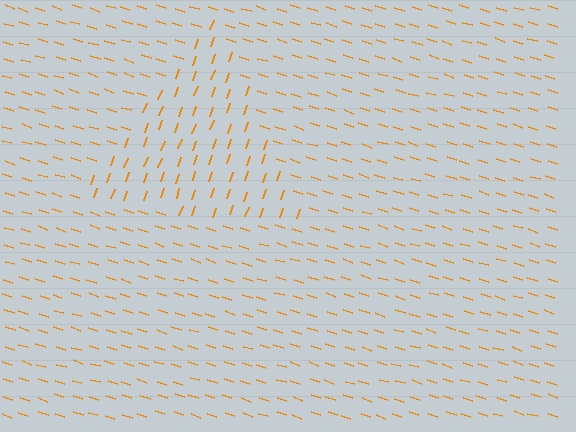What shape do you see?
I see a triangle.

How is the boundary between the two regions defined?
The boundary is defined purely by a change in line orientation (approximately 89 degrees difference). All lines are the same color and thickness.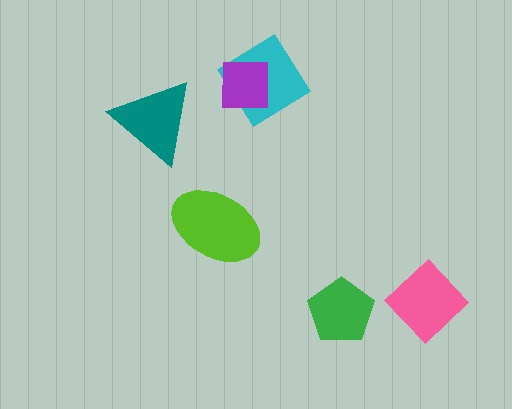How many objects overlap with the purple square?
1 object overlaps with the purple square.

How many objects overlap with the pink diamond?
0 objects overlap with the pink diamond.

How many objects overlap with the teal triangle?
0 objects overlap with the teal triangle.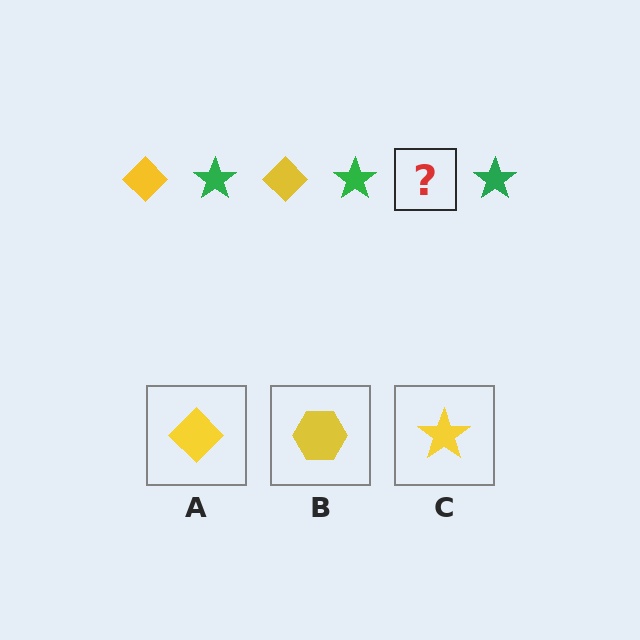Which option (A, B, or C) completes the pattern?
A.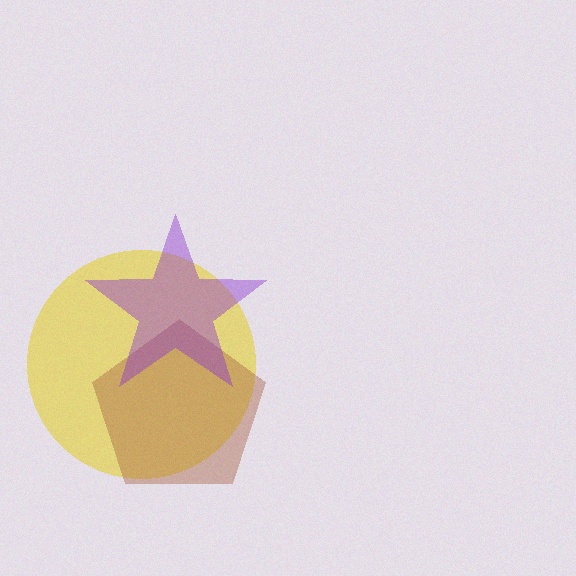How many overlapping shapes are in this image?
There are 3 overlapping shapes in the image.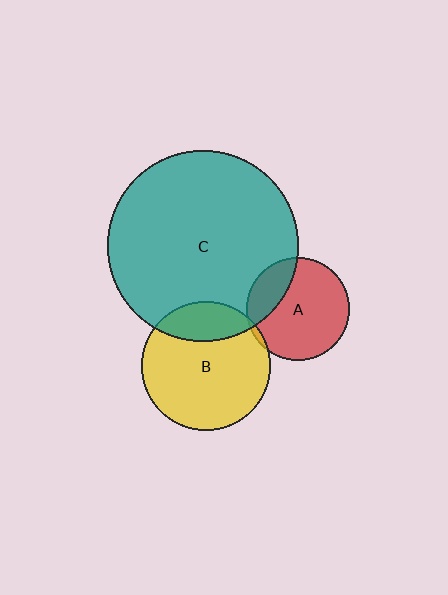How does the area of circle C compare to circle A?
Approximately 3.4 times.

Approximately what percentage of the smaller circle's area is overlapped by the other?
Approximately 20%.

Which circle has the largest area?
Circle C (teal).